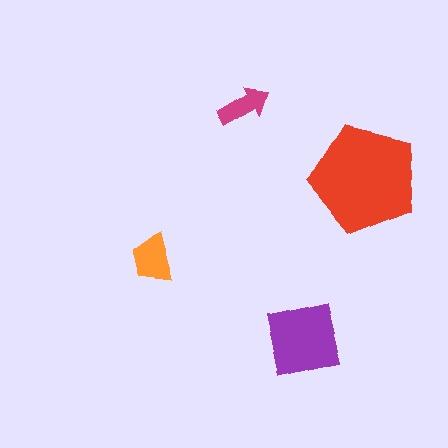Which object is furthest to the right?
The red pentagon is rightmost.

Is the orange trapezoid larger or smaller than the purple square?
Smaller.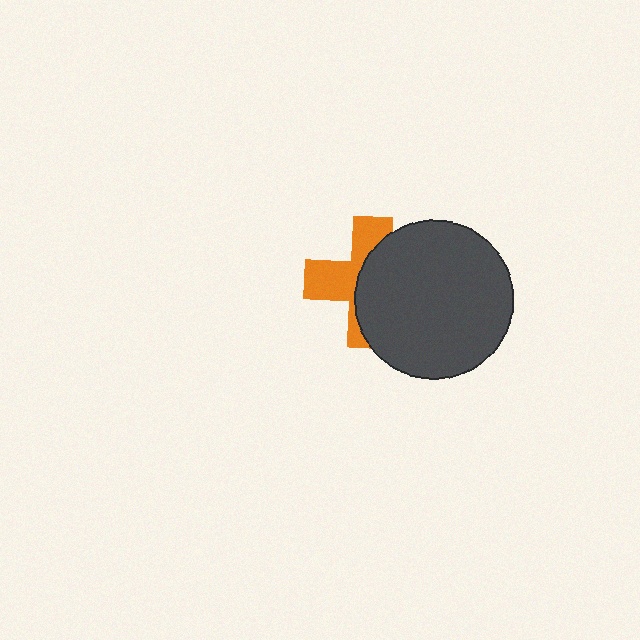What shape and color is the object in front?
The object in front is a dark gray circle.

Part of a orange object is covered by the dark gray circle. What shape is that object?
It is a cross.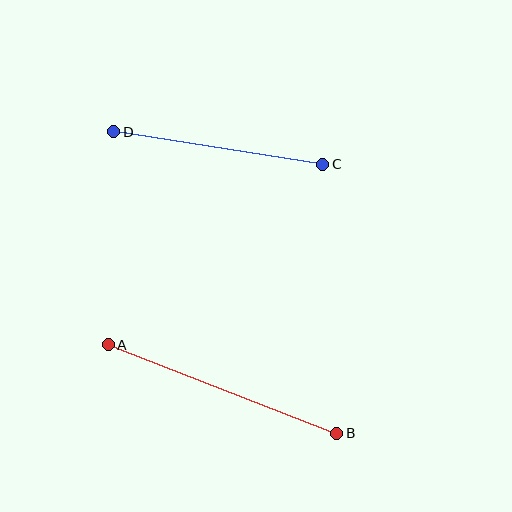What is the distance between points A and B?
The distance is approximately 245 pixels.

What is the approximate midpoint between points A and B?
The midpoint is at approximately (223, 389) pixels.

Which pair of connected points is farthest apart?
Points A and B are farthest apart.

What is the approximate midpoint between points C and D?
The midpoint is at approximately (218, 148) pixels.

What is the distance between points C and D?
The distance is approximately 212 pixels.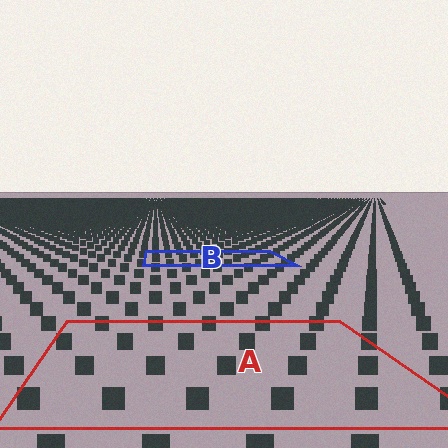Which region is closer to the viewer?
Region A is closer. The texture elements there are larger and more spread out.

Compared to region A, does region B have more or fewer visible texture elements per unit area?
Region B has more texture elements per unit area — they are packed more densely because it is farther away.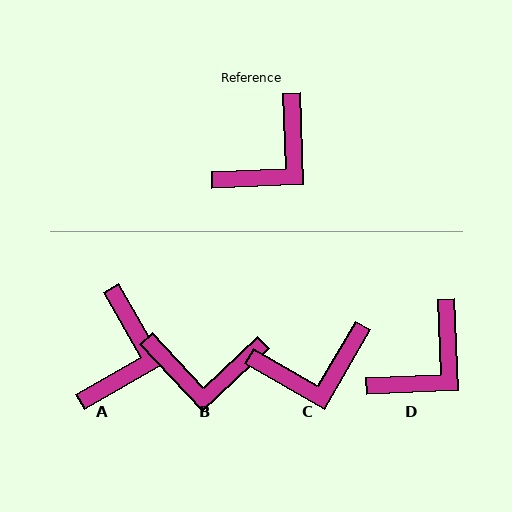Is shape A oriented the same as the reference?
No, it is off by about 28 degrees.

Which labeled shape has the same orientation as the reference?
D.